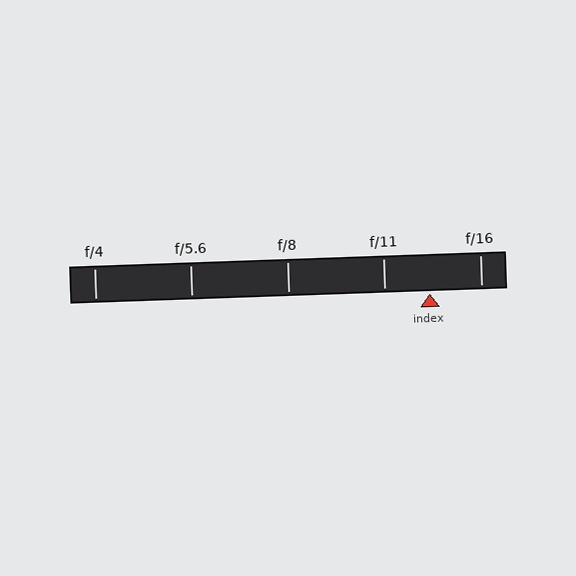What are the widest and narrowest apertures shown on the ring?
The widest aperture shown is f/4 and the narrowest is f/16.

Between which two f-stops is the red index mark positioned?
The index mark is between f/11 and f/16.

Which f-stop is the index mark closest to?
The index mark is closest to f/11.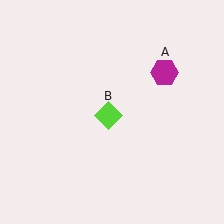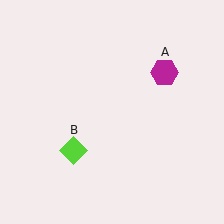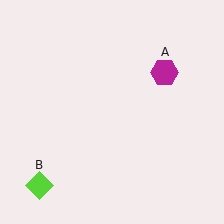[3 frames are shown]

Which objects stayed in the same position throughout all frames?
Magenta hexagon (object A) remained stationary.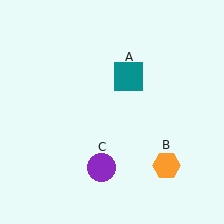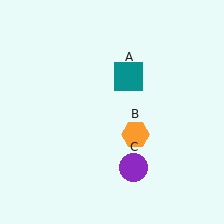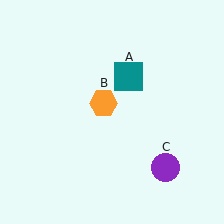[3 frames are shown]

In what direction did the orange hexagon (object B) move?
The orange hexagon (object B) moved up and to the left.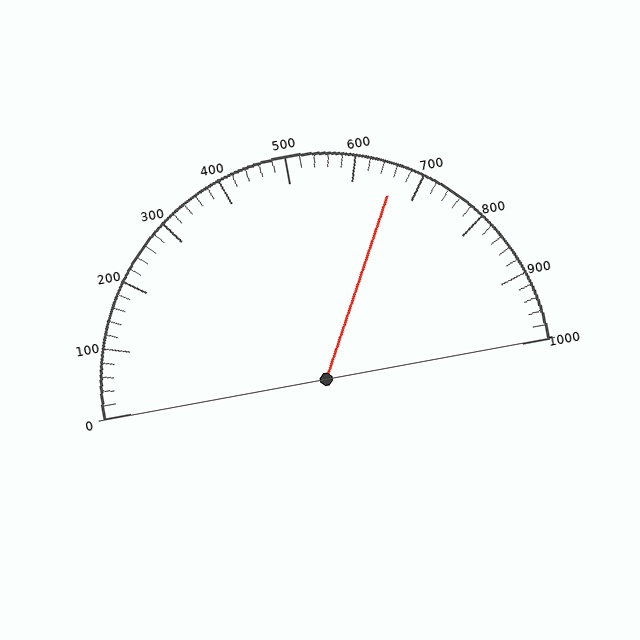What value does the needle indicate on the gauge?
The needle indicates approximately 660.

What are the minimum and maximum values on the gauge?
The gauge ranges from 0 to 1000.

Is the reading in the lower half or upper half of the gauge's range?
The reading is in the upper half of the range (0 to 1000).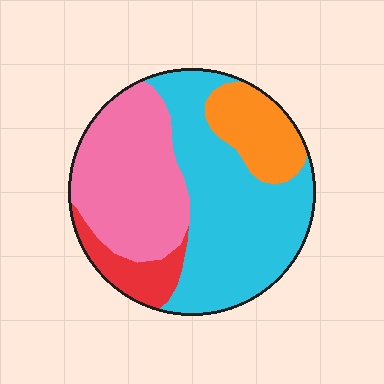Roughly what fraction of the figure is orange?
Orange covers roughly 15% of the figure.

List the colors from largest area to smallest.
From largest to smallest: cyan, pink, orange, red.